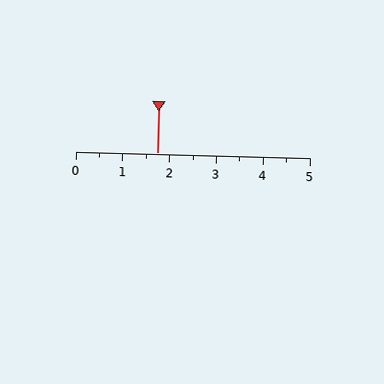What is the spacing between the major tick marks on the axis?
The major ticks are spaced 1 apart.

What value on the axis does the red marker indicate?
The marker indicates approximately 1.8.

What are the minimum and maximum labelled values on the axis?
The axis runs from 0 to 5.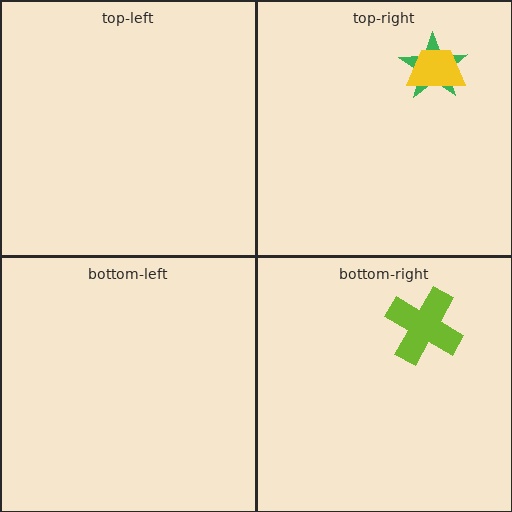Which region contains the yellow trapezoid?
The top-right region.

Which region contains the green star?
The top-right region.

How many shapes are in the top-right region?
2.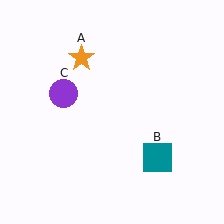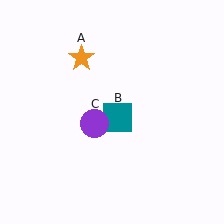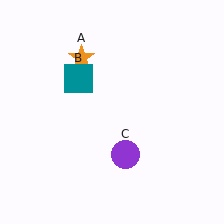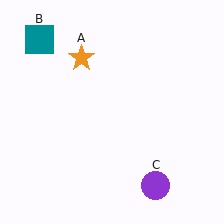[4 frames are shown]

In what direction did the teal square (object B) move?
The teal square (object B) moved up and to the left.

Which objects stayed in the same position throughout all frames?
Orange star (object A) remained stationary.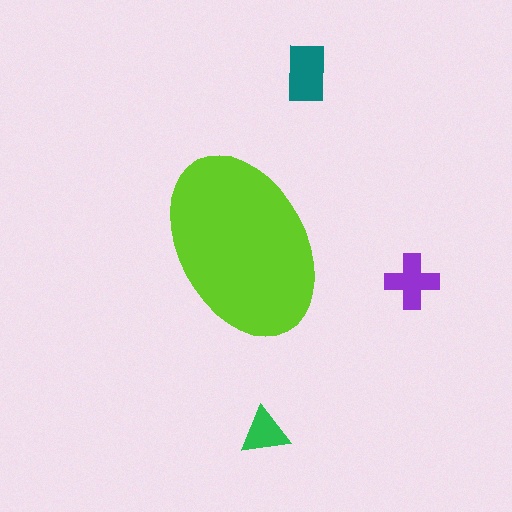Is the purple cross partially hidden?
No, the purple cross is fully visible.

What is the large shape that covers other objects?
A lime ellipse.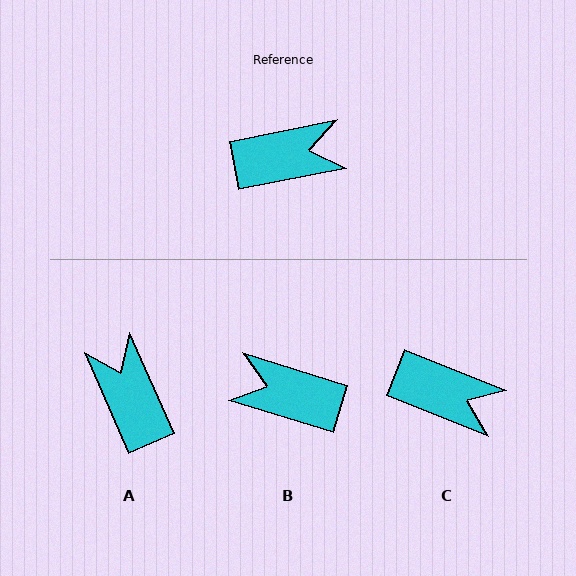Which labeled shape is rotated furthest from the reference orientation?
B, about 151 degrees away.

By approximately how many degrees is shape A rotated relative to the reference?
Approximately 102 degrees counter-clockwise.